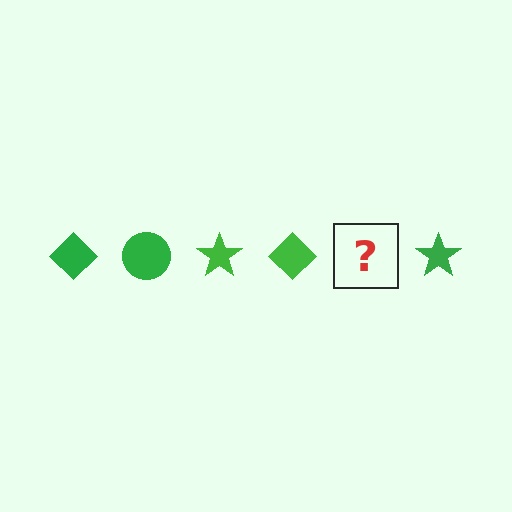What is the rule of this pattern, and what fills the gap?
The rule is that the pattern cycles through diamond, circle, star shapes in green. The gap should be filled with a green circle.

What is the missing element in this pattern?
The missing element is a green circle.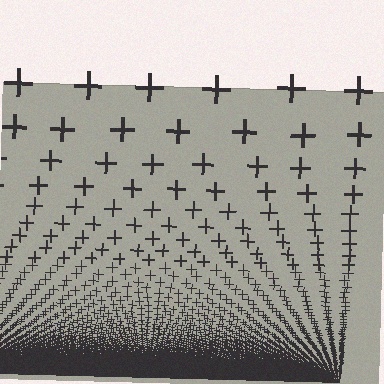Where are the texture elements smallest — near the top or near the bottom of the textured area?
Near the bottom.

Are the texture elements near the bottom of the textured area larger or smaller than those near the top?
Smaller. The gradient is inverted — elements near the bottom are smaller and denser.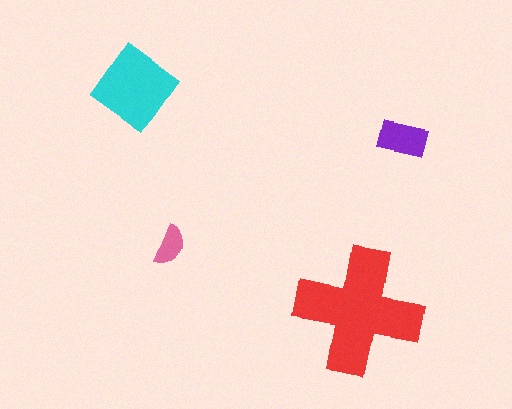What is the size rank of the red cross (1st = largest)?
1st.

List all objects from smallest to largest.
The pink semicircle, the purple rectangle, the cyan diamond, the red cross.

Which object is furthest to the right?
The purple rectangle is rightmost.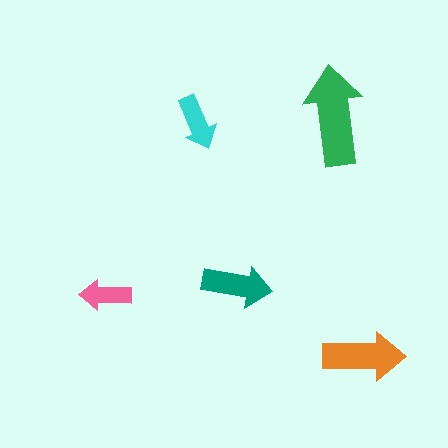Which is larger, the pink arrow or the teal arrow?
The teal one.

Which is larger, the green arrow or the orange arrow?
The green one.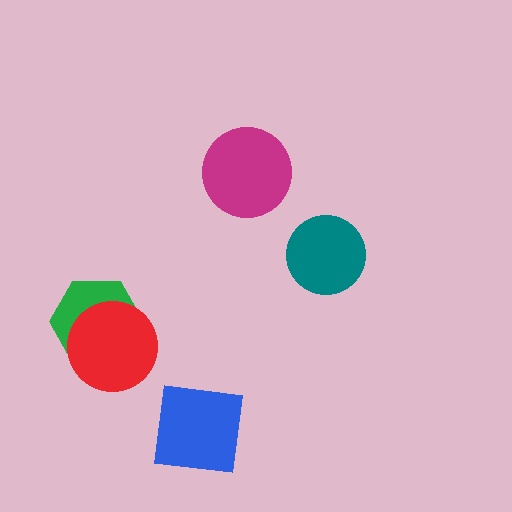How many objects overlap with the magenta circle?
0 objects overlap with the magenta circle.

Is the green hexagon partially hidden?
Yes, it is partially covered by another shape.